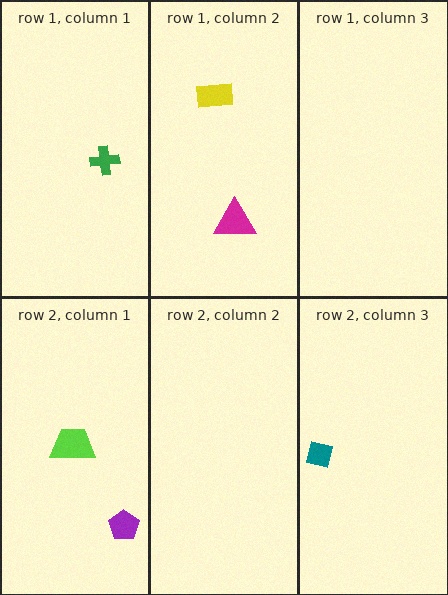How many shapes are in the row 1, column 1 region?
1.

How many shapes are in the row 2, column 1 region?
2.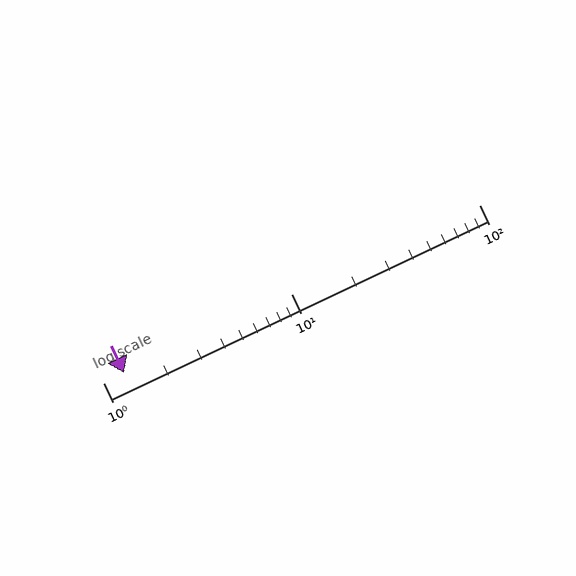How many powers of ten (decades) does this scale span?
The scale spans 2 decades, from 1 to 100.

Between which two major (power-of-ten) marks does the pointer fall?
The pointer is between 1 and 10.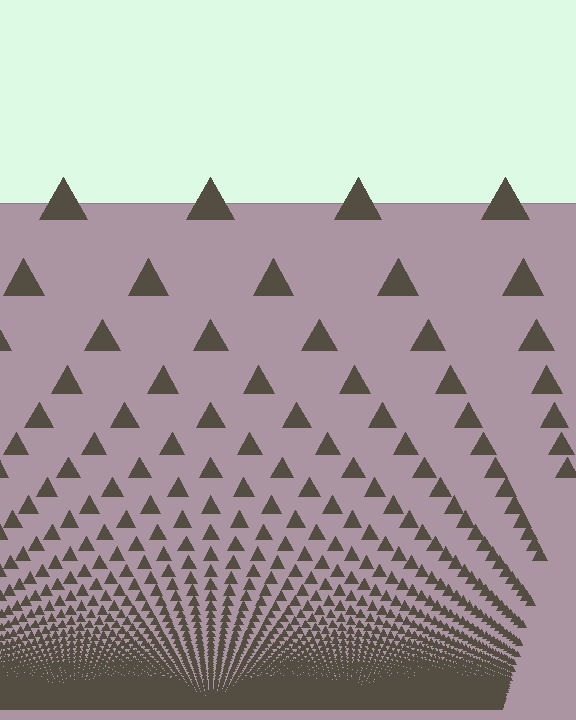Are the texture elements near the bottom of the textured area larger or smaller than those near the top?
Smaller. The gradient is inverted — elements near the bottom are smaller and denser.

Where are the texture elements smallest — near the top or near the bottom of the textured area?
Near the bottom.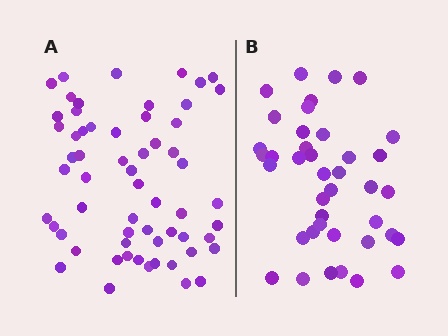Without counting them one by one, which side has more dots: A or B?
Region A (the left region) has more dots.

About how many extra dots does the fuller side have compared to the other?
Region A has approximately 20 more dots than region B.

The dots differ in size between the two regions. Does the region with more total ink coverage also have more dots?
No. Region B has more total ink coverage because its dots are larger, but region A actually contains more individual dots. Total area can be misleading — the number of items is what matters here.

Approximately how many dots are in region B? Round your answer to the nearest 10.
About 40 dots.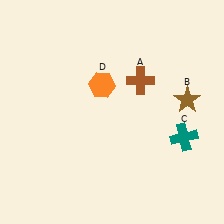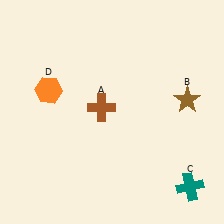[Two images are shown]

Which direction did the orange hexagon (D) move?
The orange hexagon (D) moved left.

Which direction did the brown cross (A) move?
The brown cross (A) moved left.